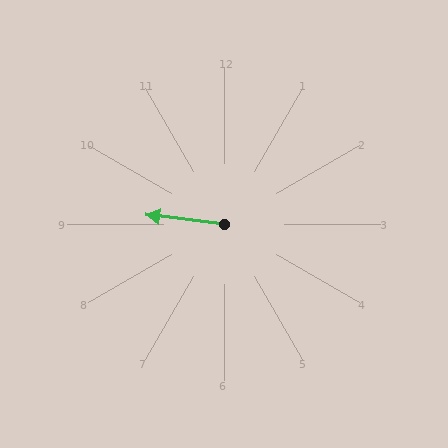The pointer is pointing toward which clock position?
Roughly 9 o'clock.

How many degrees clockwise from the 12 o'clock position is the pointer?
Approximately 277 degrees.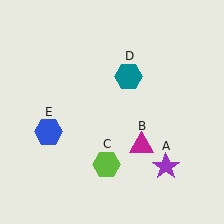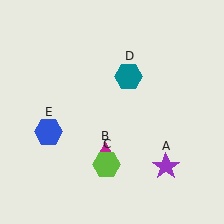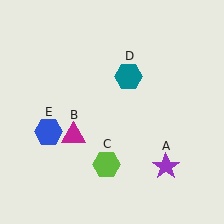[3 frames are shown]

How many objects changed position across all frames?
1 object changed position: magenta triangle (object B).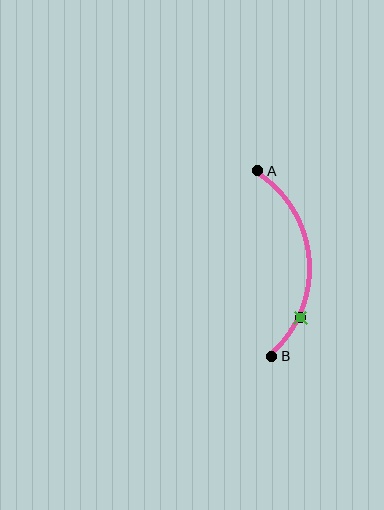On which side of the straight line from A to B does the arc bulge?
The arc bulges to the right of the straight line connecting A and B.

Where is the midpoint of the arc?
The arc midpoint is the point on the curve farthest from the straight line joining A and B. It sits to the right of that line.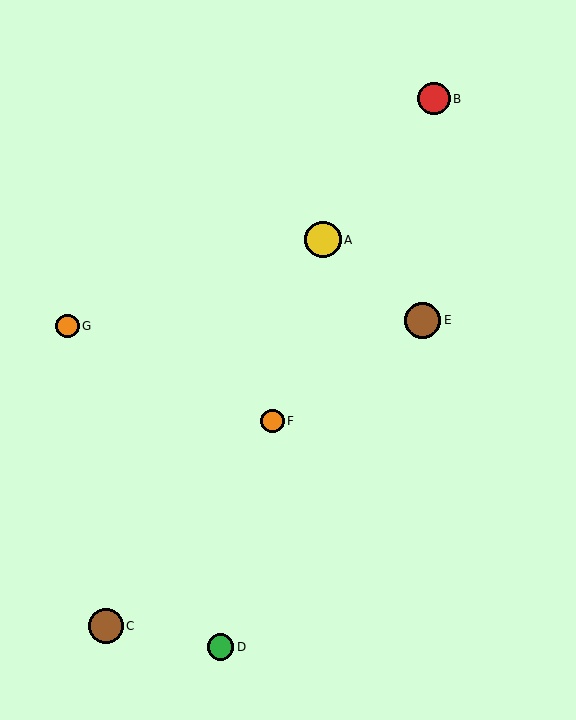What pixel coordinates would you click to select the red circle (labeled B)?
Click at (434, 99) to select the red circle B.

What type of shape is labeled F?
Shape F is an orange circle.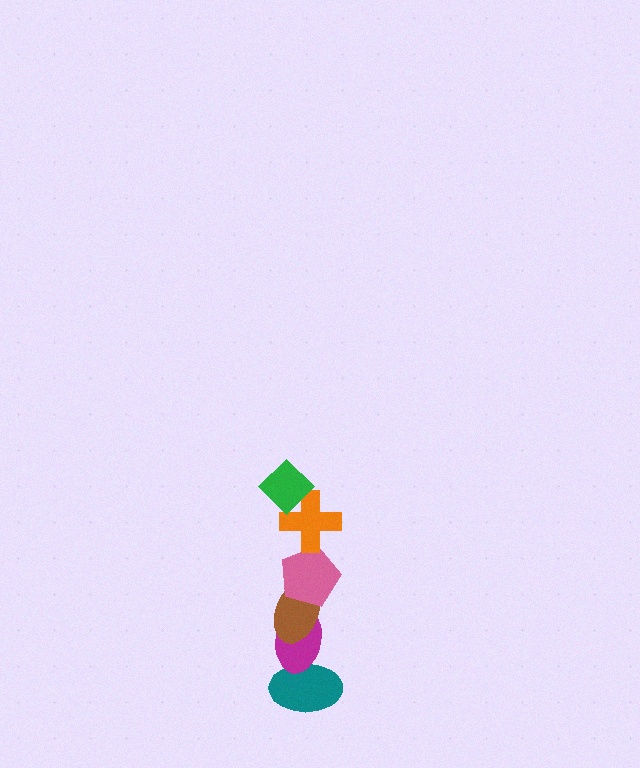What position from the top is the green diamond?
The green diamond is 1st from the top.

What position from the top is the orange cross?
The orange cross is 2nd from the top.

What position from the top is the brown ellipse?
The brown ellipse is 4th from the top.